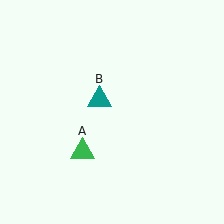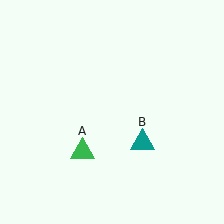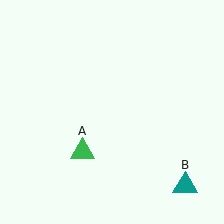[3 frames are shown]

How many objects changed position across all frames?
1 object changed position: teal triangle (object B).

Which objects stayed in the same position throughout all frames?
Green triangle (object A) remained stationary.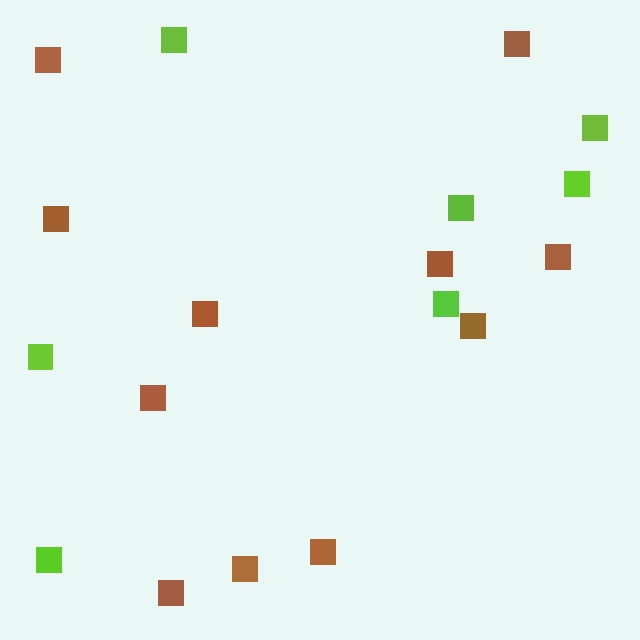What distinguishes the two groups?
There are 2 groups: one group of brown squares (11) and one group of lime squares (7).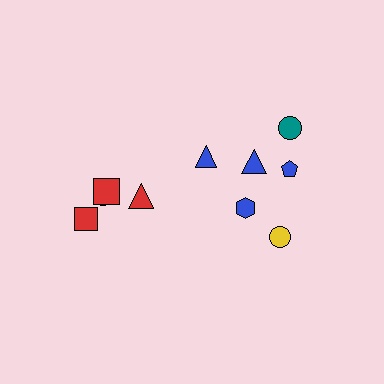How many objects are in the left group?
There are 4 objects.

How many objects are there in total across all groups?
There are 10 objects.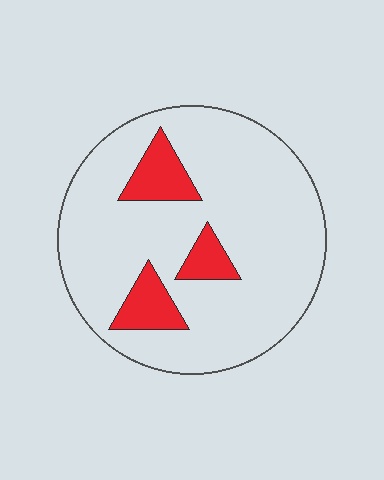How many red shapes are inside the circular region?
3.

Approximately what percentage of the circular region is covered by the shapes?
Approximately 15%.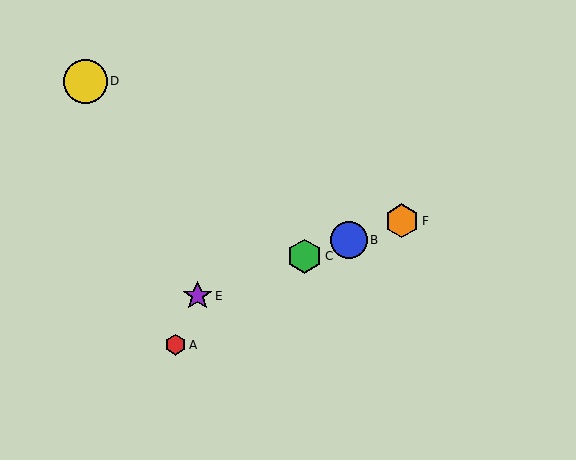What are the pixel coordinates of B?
Object B is at (349, 240).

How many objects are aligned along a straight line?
4 objects (B, C, E, F) are aligned along a straight line.